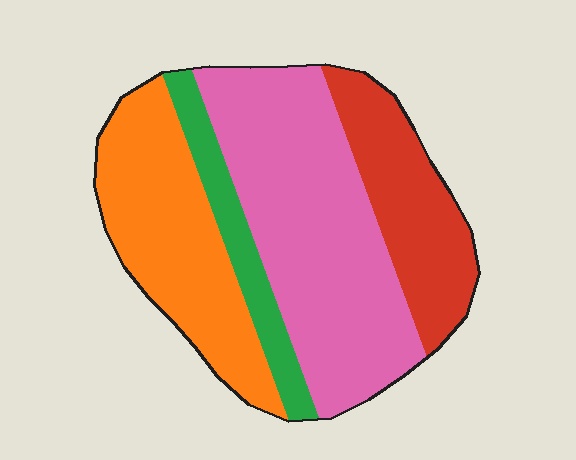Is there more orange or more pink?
Pink.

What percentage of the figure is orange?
Orange covers around 25% of the figure.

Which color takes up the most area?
Pink, at roughly 40%.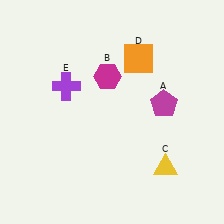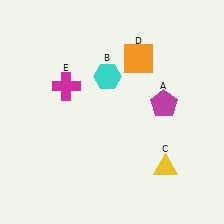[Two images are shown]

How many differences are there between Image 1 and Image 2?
There are 2 differences between the two images.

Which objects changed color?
B changed from magenta to cyan. E changed from purple to magenta.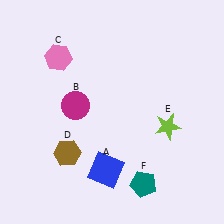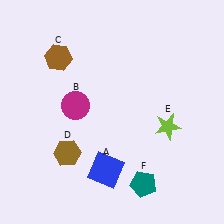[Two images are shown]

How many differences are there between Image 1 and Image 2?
There is 1 difference between the two images.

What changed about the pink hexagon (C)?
In Image 1, C is pink. In Image 2, it changed to brown.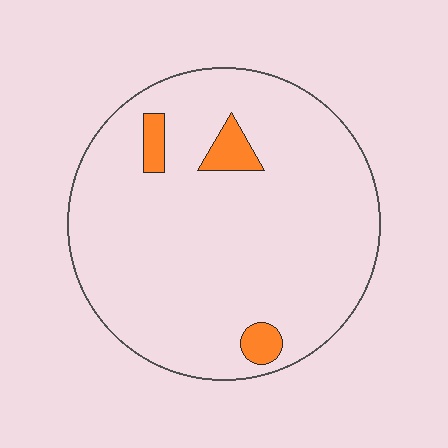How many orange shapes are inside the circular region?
3.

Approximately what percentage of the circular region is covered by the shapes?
Approximately 5%.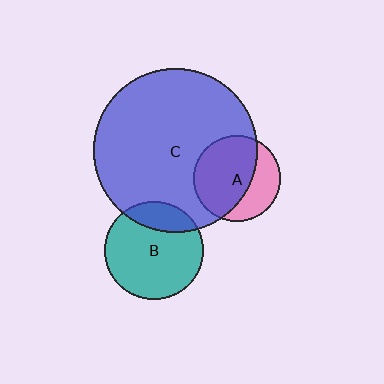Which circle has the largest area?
Circle C (blue).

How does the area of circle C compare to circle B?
Approximately 2.8 times.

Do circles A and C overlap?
Yes.